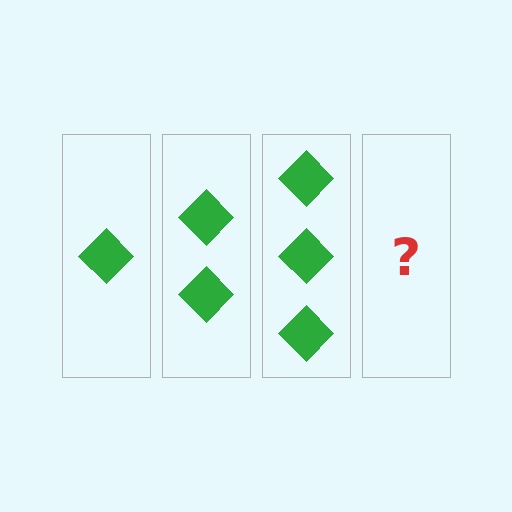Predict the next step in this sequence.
The next step is 4 diamonds.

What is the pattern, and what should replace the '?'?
The pattern is that each step adds one more diamond. The '?' should be 4 diamonds.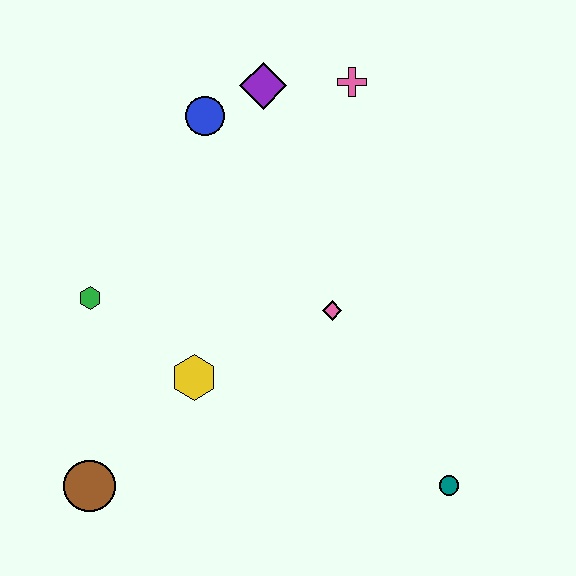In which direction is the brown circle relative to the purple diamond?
The brown circle is below the purple diamond.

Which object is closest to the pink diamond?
The yellow hexagon is closest to the pink diamond.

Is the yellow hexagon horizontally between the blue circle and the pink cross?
No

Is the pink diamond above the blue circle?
No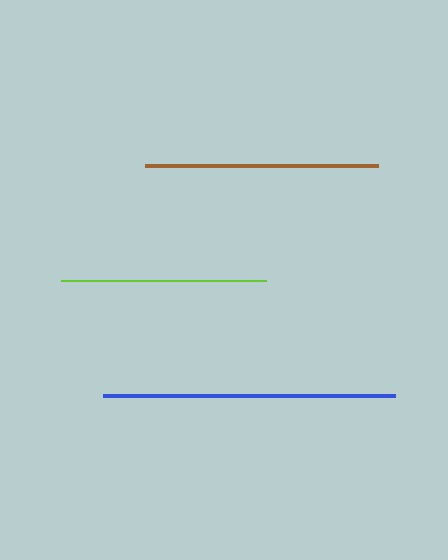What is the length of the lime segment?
The lime segment is approximately 205 pixels long.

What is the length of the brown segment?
The brown segment is approximately 233 pixels long.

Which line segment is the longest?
The blue line is the longest at approximately 292 pixels.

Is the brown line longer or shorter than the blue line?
The blue line is longer than the brown line.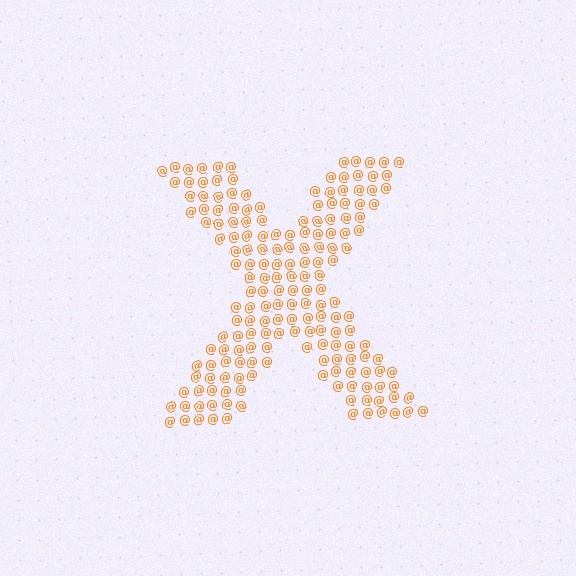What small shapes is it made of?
It is made of small at signs.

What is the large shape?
The large shape is the letter X.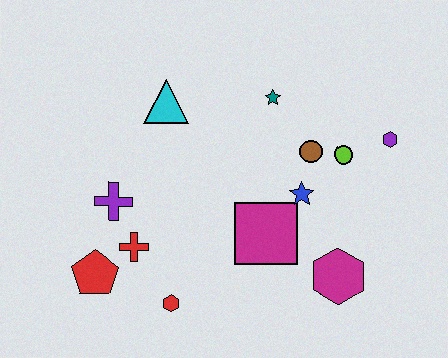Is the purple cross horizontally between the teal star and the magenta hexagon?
No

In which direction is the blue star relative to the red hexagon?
The blue star is to the right of the red hexagon.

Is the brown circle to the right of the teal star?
Yes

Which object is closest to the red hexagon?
The red cross is closest to the red hexagon.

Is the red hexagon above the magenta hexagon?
No